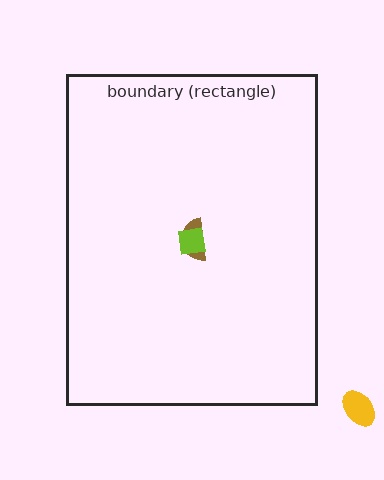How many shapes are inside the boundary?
2 inside, 1 outside.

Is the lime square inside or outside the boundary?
Inside.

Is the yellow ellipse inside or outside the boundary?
Outside.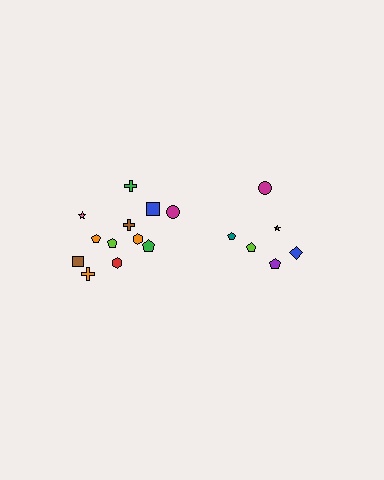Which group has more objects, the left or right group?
The left group.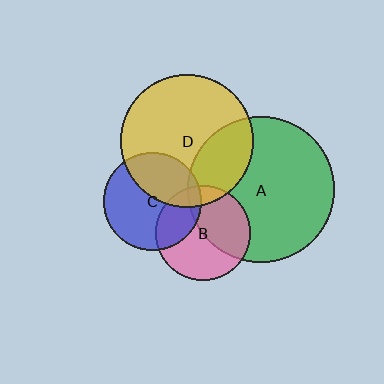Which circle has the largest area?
Circle A (green).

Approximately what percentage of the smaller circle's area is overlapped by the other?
Approximately 15%.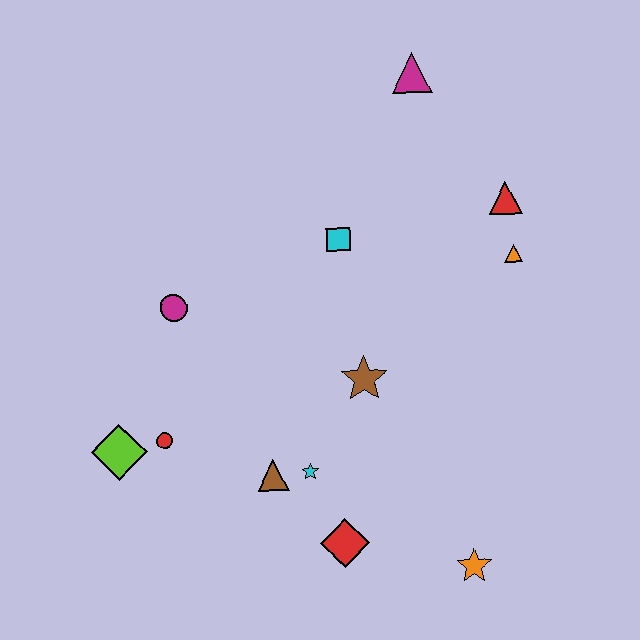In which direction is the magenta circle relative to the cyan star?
The magenta circle is above the cyan star.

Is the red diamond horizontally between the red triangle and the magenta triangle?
No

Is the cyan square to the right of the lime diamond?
Yes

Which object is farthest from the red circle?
The magenta triangle is farthest from the red circle.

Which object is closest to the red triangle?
The orange triangle is closest to the red triangle.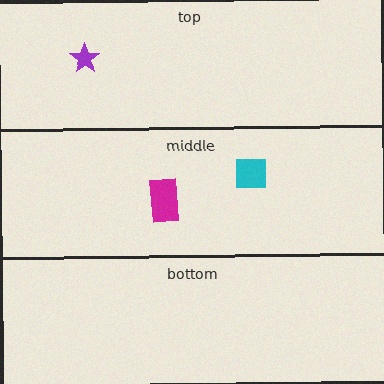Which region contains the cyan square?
The middle region.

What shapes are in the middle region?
The cyan square, the magenta rectangle.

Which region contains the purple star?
The top region.